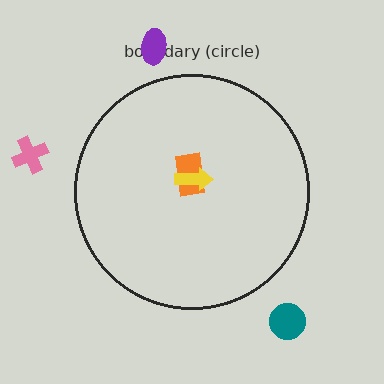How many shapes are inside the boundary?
2 inside, 3 outside.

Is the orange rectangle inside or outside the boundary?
Inside.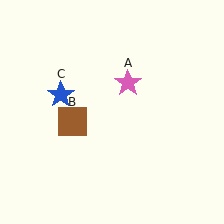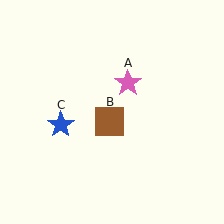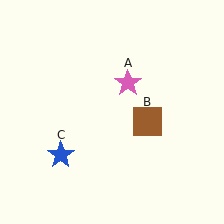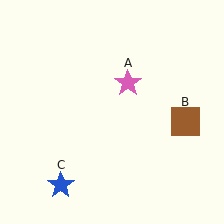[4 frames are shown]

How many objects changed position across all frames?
2 objects changed position: brown square (object B), blue star (object C).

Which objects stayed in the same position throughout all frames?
Pink star (object A) remained stationary.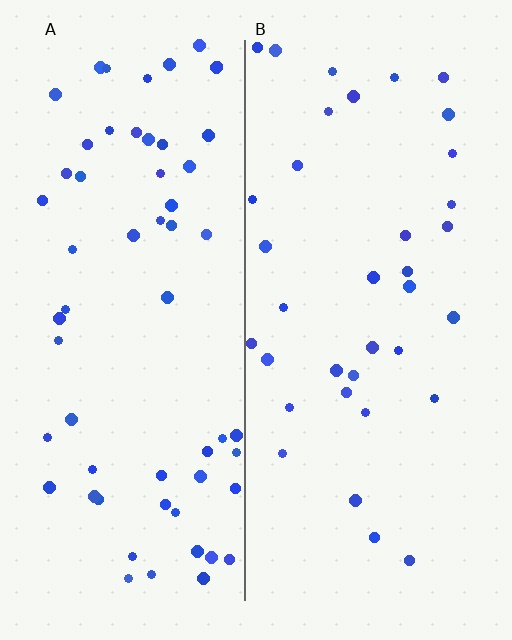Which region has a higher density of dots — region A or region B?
A (the left).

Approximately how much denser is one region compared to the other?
Approximately 1.7× — region A over region B.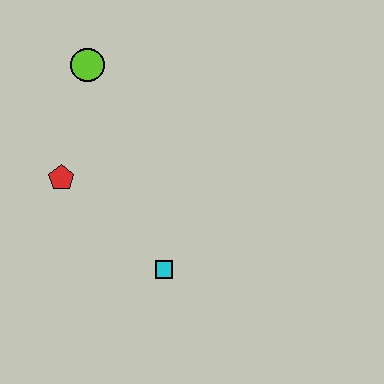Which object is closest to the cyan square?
The red pentagon is closest to the cyan square.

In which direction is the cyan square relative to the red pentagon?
The cyan square is to the right of the red pentagon.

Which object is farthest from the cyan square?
The lime circle is farthest from the cyan square.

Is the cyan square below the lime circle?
Yes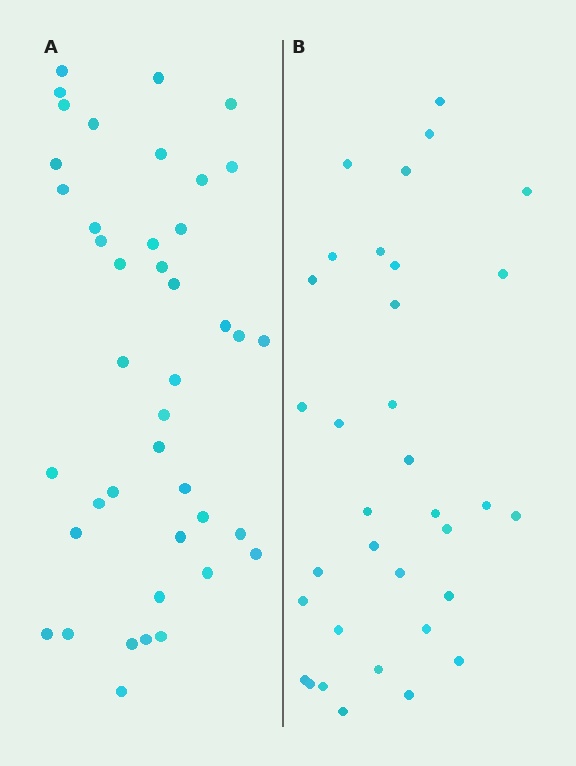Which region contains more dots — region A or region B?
Region A (the left region) has more dots.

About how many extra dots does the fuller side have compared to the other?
Region A has roughly 8 or so more dots than region B.